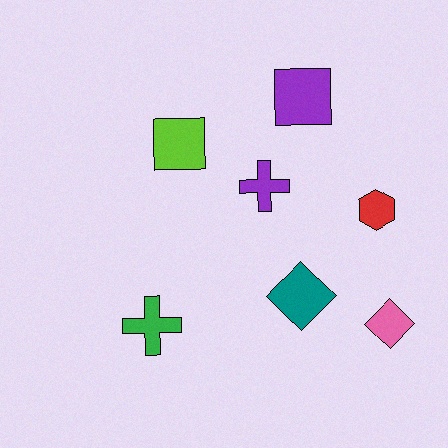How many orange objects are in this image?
There are no orange objects.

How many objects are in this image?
There are 7 objects.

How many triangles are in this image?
There are no triangles.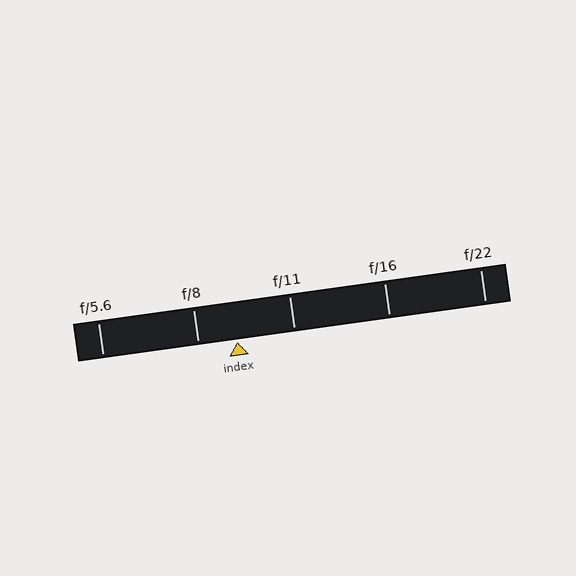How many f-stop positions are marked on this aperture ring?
There are 5 f-stop positions marked.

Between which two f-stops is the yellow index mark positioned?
The index mark is between f/8 and f/11.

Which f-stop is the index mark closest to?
The index mark is closest to f/8.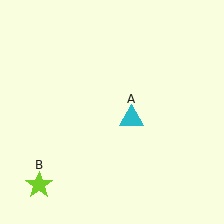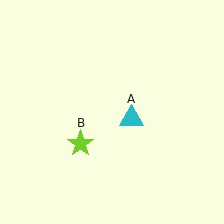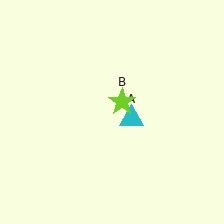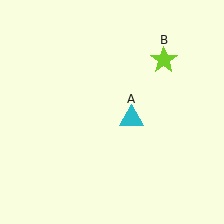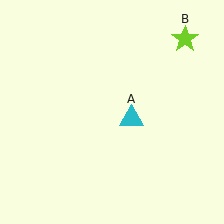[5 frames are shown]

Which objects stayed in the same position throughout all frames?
Cyan triangle (object A) remained stationary.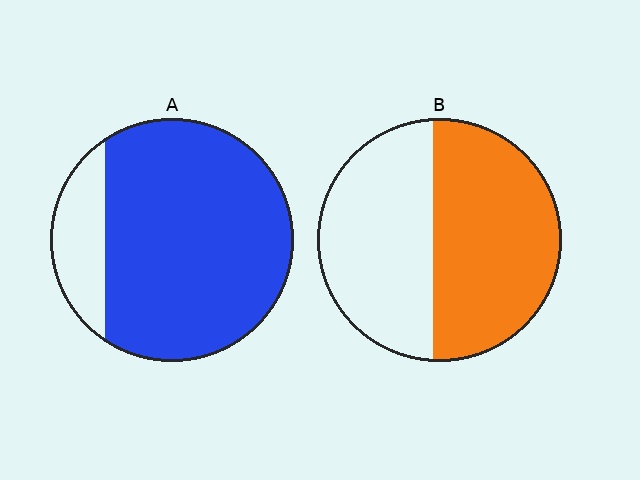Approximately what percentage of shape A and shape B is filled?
A is approximately 85% and B is approximately 55%.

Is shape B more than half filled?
Roughly half.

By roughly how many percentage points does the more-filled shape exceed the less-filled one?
By roughly 30 percentage points (A over B).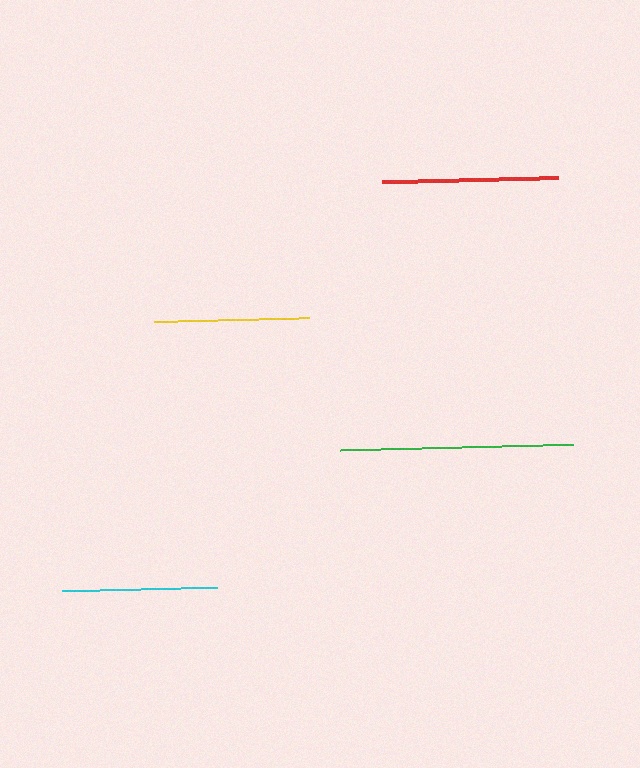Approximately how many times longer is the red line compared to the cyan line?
The red line is approximately 1.1 times the length of the cyan line.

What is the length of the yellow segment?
The yellow segment is approximately 155 pixels long.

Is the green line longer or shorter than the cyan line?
The green line is longer than the cyan line.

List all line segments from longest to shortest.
From longest to shortest: green, red, yellow, cyan.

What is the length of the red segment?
The red segment is approximately 176 pixels long.